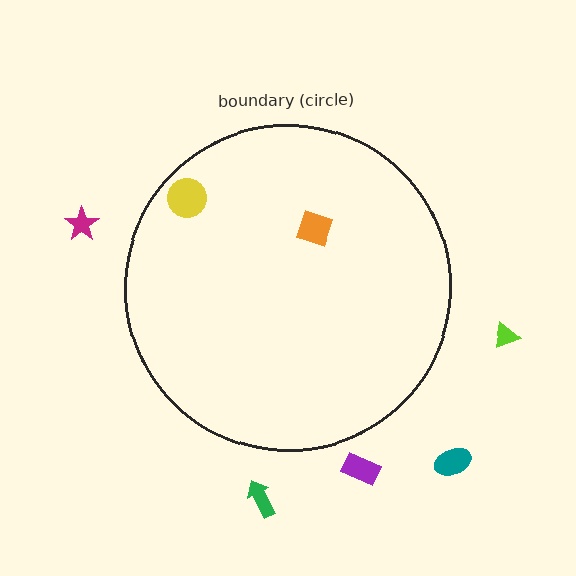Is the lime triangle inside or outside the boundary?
Outside.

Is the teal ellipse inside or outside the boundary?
Outside.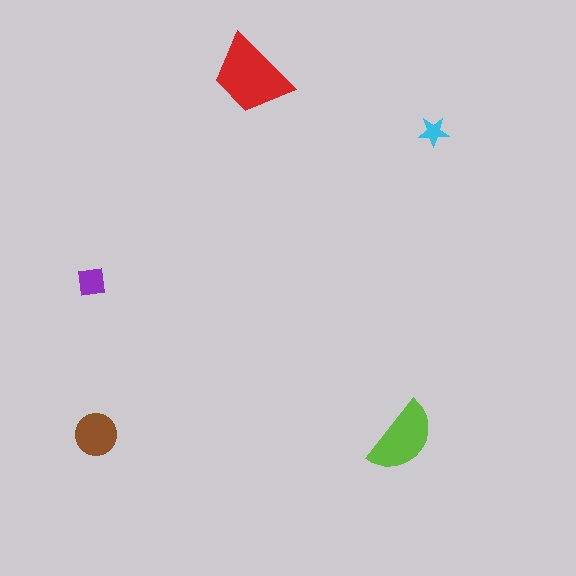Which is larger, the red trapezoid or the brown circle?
The red trapezoid.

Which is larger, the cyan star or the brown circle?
The brown circle.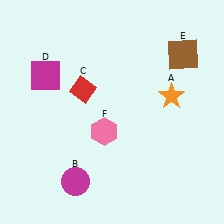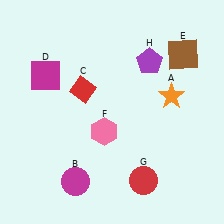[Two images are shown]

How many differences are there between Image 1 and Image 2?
There are 2 differences between the two images.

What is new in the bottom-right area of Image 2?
A red circle (G) was added in the bottom-right area of Image 2.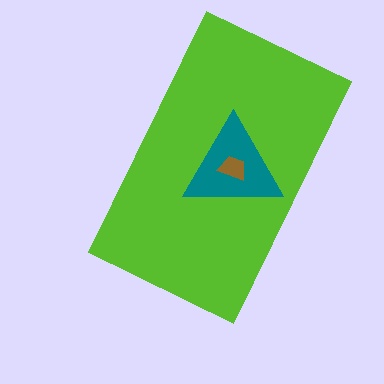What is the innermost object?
The brown trapezoid.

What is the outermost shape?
The lime rectangle.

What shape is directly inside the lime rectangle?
The teal triangle.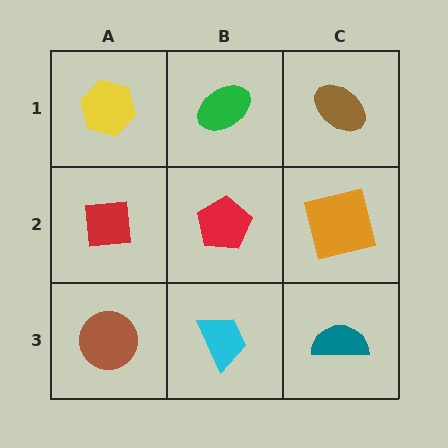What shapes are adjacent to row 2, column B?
A green ellipse (row 1, column B), a cyan trapezoid (row 3, column B), a red square (row 2, column A), an orange square (row 2, column C).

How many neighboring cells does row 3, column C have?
2.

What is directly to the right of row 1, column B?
A brown ellipse.